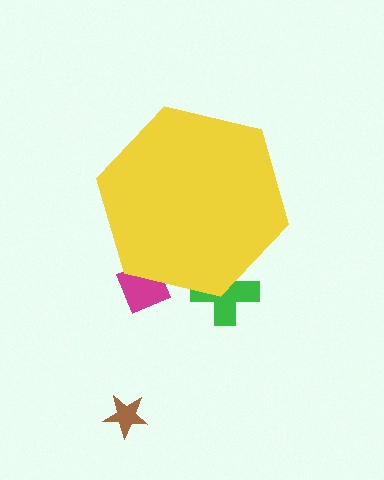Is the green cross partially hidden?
Yes, the green cross is partially hidden behind the yellow hexagon.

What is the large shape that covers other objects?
A yellow hexagon.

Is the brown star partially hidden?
No, the brown star is fully visible.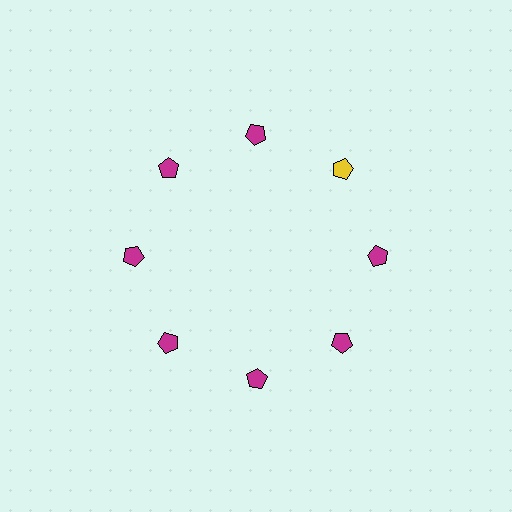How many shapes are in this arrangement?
There are 8 shapes arranged in a ring pattern.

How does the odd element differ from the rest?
It has a different color: yellow instead of magenta.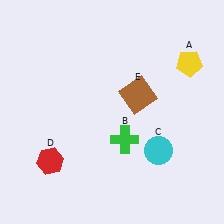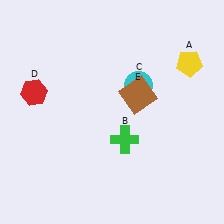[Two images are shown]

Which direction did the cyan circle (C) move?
The cyan circle (C) moved up.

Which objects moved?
The objects that moved are: the cyan circle (C), the red hexagon (D).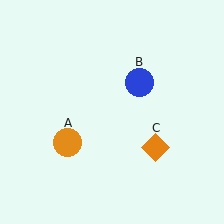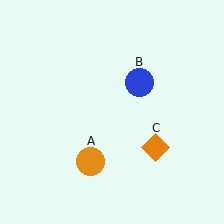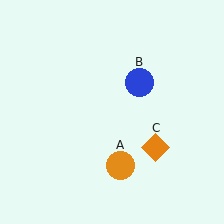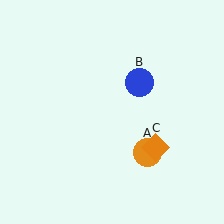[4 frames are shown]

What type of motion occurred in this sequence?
The orange circle (object A) rotated counterclockwise around the center of the scene.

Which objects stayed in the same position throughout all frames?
Blue circle (object B) and orange diamond (object C) remained stationary.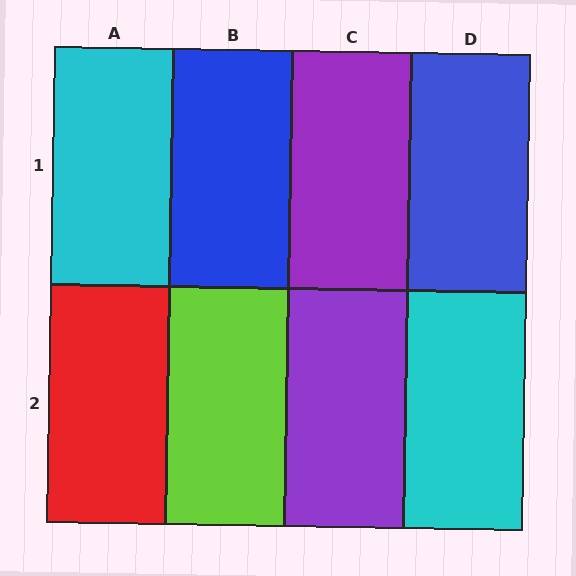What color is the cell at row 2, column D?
Cyan.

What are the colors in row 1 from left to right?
Cyan, blue, purple, blue.